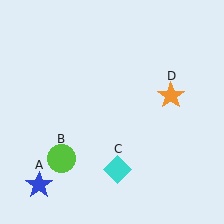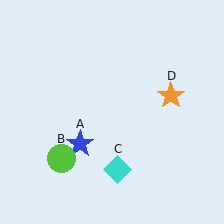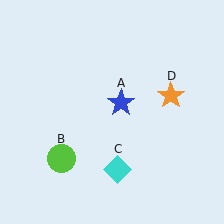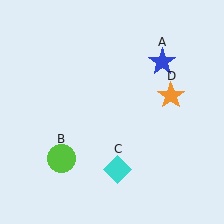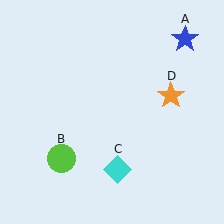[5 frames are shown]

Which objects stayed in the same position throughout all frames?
Lime circle (object B) and cyan diamond (object C) and orange star (object D) remained stationary.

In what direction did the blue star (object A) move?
The blue star (object A) moved up and to the right.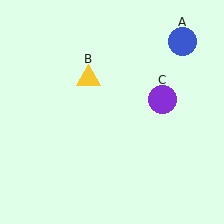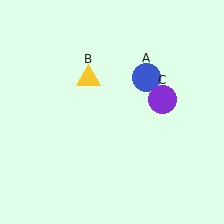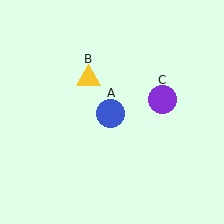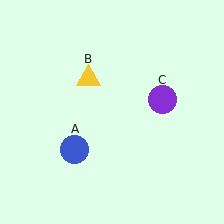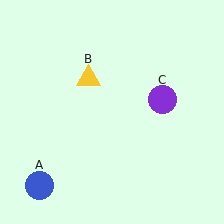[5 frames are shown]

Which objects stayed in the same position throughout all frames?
Yellow triangle (object B) and purple circle (object C) remained stationary.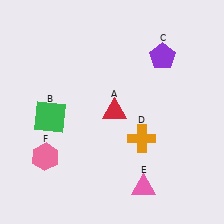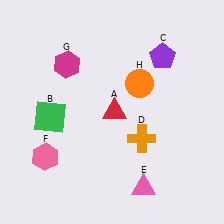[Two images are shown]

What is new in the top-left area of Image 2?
A magenta hexagon (G) was added in the top-left area of Image 2.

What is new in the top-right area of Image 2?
An orange circle (H) was added in the top-right area of Image 2.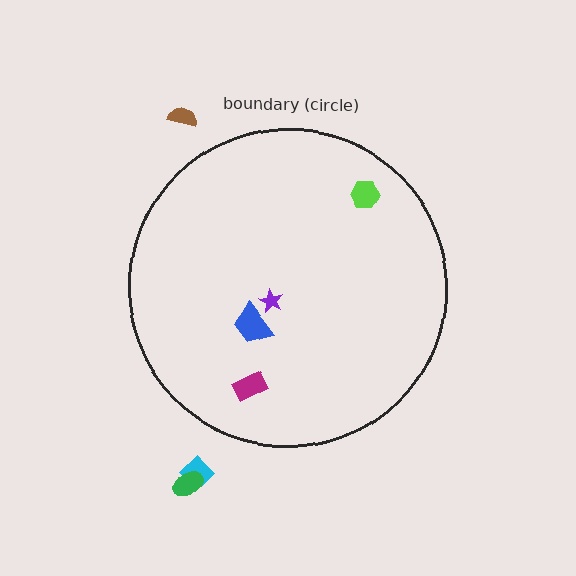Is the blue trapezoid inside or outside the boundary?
Inside.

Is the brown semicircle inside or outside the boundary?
Outside.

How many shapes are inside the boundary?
4 inside, 3 outside.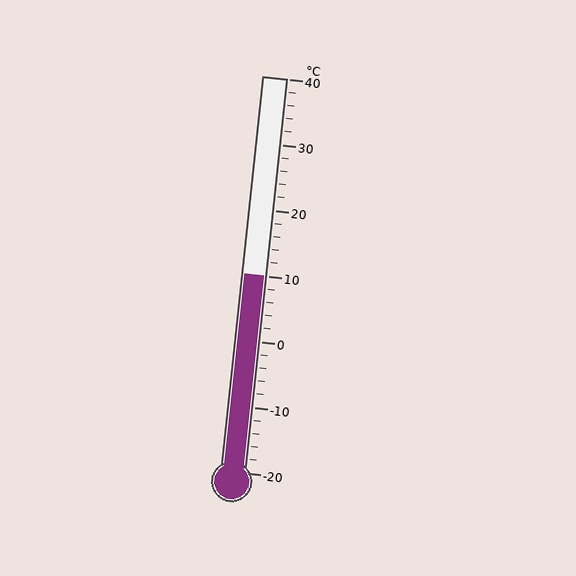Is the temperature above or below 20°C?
The temperature is below 20°C.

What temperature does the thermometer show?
The thermometer shows approximately 10°C.